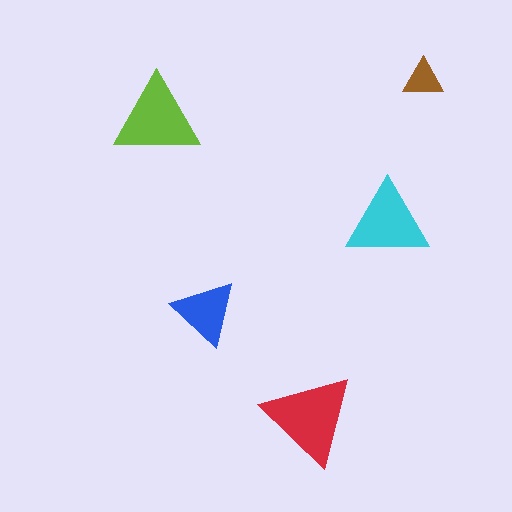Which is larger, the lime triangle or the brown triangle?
The lime one.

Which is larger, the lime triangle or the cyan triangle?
The lime one.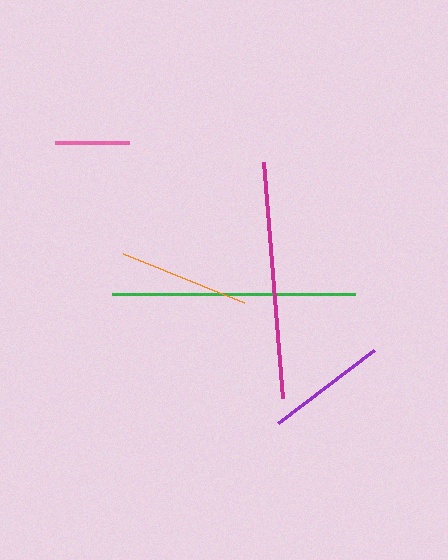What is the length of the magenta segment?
The magenta segment is approximately 237 pixels long.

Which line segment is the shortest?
The pink line is the shortest at approximately 74 pixels.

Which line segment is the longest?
The green line is the longest at approximately 243 pixels.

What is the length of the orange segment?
The orange segment is approximately 131 pixels long.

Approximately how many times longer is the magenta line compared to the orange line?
The magenta line is approximately 1.8 times the length of the orange line.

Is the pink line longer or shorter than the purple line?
The purple line is longer than the pink line.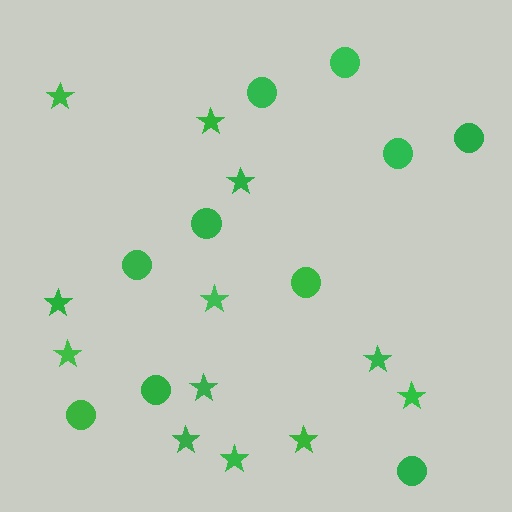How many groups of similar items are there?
There are 2 groups: one group of stars (12) and one group of circles (10).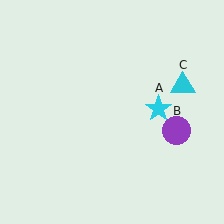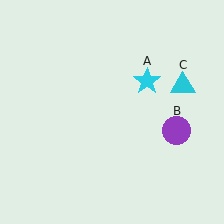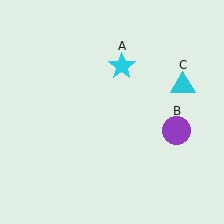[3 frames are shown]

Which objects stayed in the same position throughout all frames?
Purple circle (object B) and cyan triangle (object C) remained stationary.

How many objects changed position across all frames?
1 object changed position: cyan star (object A).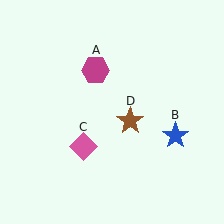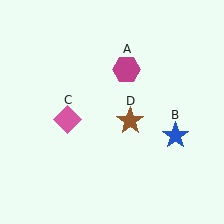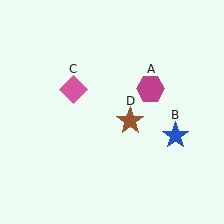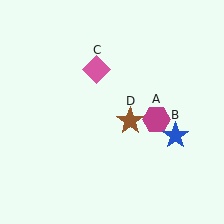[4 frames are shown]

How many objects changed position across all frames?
2 objects changed position: magenta hexagon (object A), pink diamond (object C).